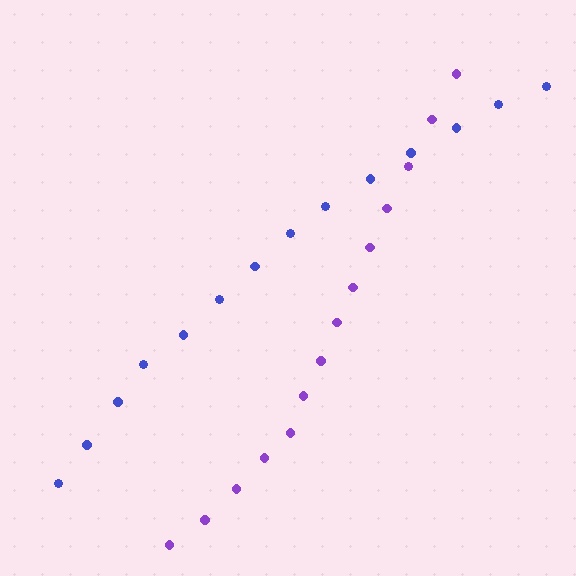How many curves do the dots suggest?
There are 2 distinct paths.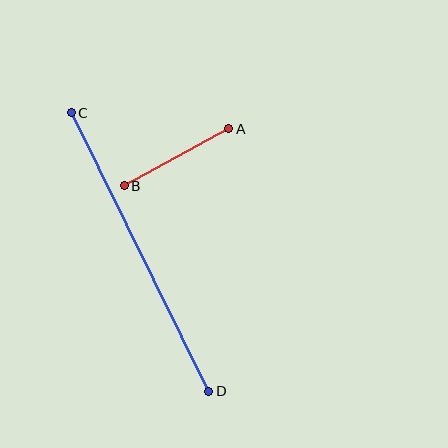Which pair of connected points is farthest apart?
Points C and D are farthest apart.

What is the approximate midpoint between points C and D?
The midpoint is at approximately (140, 252) pixels.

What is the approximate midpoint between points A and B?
The midpoint is at approximately (176, 157) pixels.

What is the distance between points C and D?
The distance is approximately 310 pixels.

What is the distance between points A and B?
The distance is approximately 119 pixels.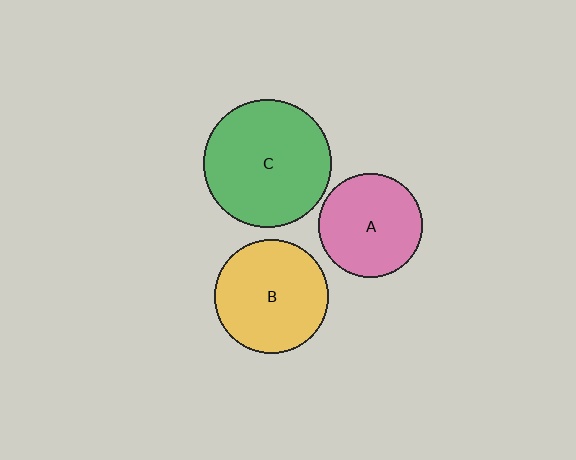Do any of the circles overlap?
No, none of the circles overlap.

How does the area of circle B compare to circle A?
Approximately 1.2 times.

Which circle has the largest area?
Circle C (green).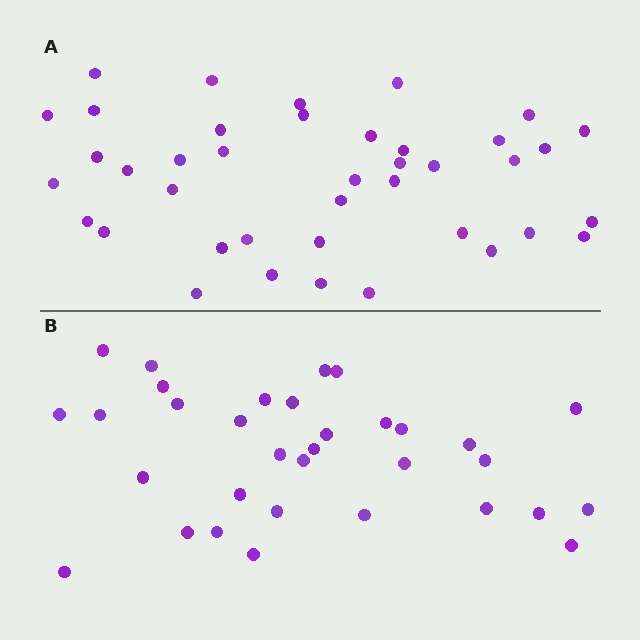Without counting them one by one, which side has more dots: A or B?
Region A (the top region) has more dots.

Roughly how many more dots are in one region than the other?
Region A has roughly 8 or so more dots than region B.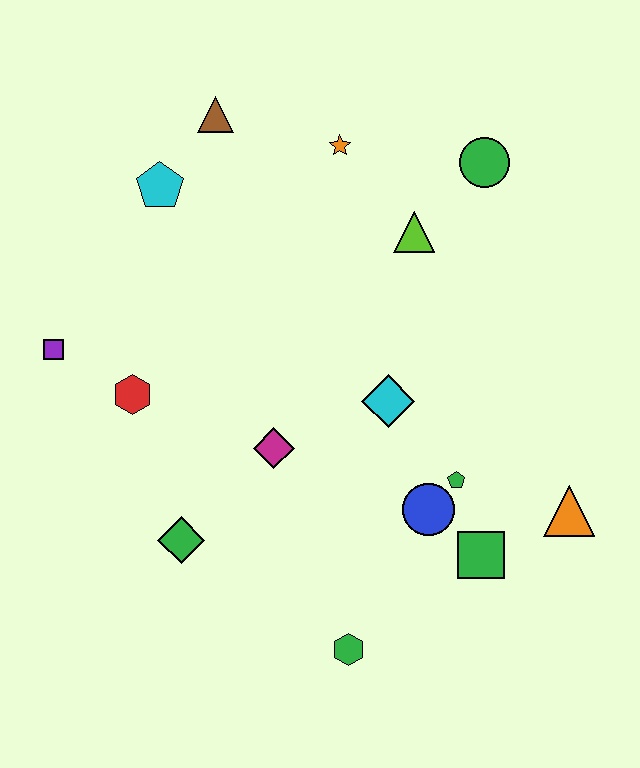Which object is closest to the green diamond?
The magenta diamond is closest to the green diamond.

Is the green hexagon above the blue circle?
No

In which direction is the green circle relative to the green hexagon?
The green circle is above the green hexagon.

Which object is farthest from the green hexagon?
The brown triangle is farthest from the green hexagon.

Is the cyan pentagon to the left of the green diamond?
Yes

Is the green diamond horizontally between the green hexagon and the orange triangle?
No